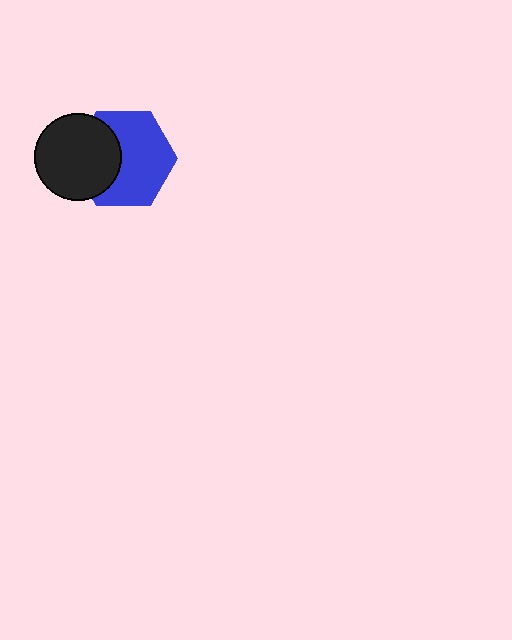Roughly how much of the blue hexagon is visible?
About half of it is visible (roughly 64%).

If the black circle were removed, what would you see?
You would see the complete blue hexagon.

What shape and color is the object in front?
The object in front is a black circle.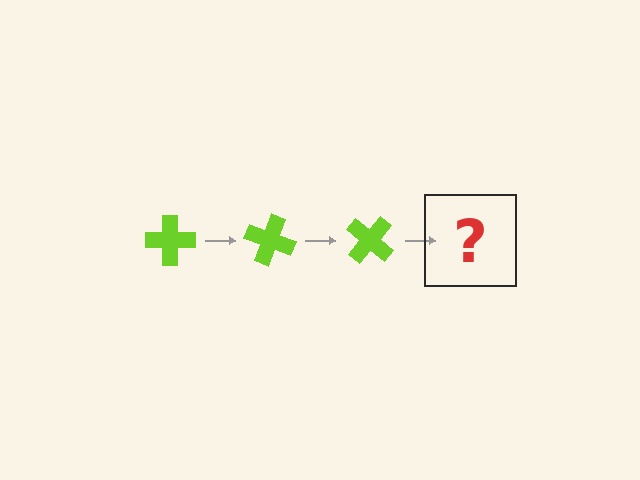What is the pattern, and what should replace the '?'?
The pattern is that the cross rotates 20 degrees each step. The '?' should be a lime cross rotated 60 degrees.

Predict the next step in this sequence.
The next step is a lime cross rotated 60 degrees.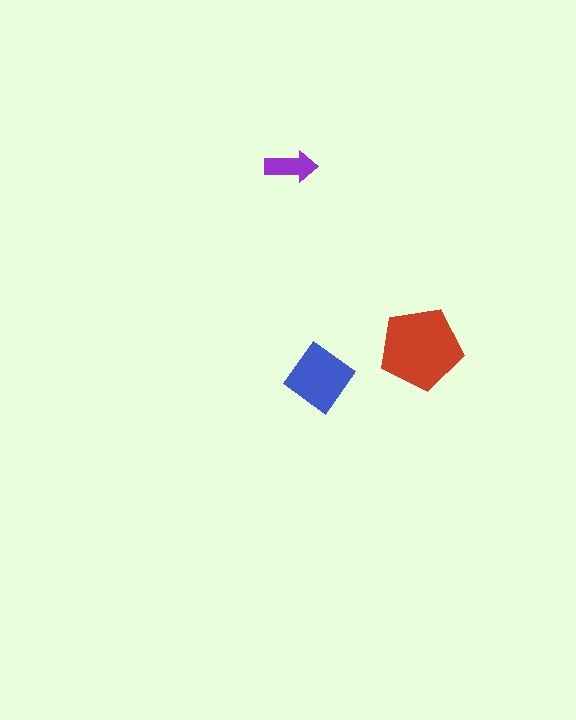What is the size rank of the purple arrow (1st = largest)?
3rd.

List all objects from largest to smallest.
The red pentagon, the blue diamond, the purple arrow.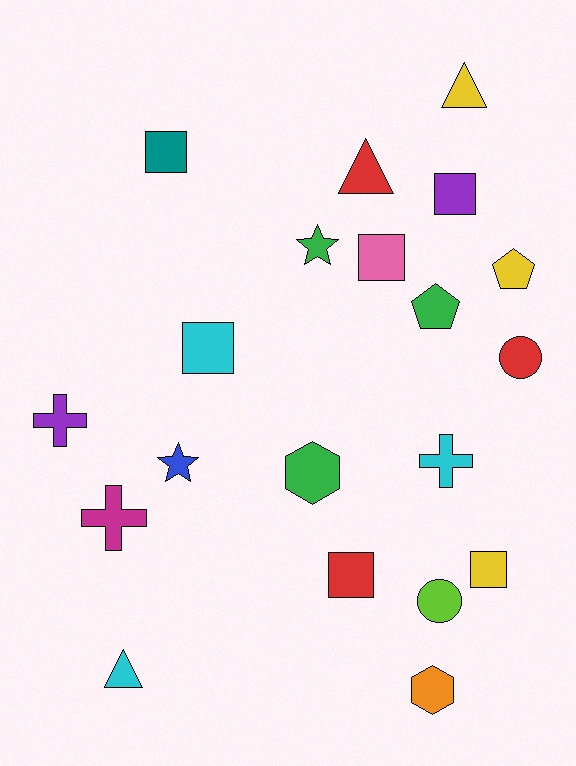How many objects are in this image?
There are 20 objects.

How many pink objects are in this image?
There is 1 pink object.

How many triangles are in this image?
There are 3 triangles.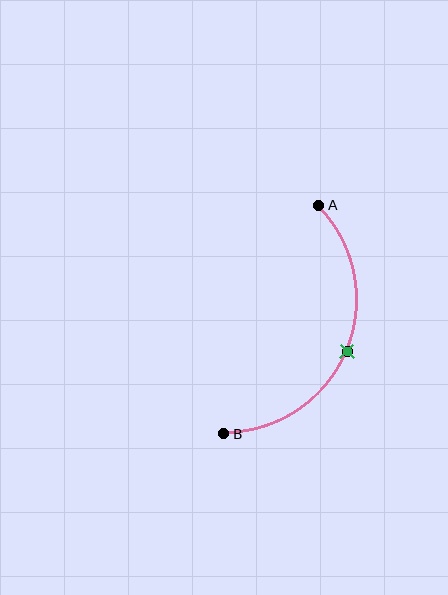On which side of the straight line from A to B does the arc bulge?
The arc bulges to the right of the straight line connecting A and B.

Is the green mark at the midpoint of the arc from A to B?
Yes. The green mark lies on the arc at equal arc-length from both A and B — it is the arc midpoint.